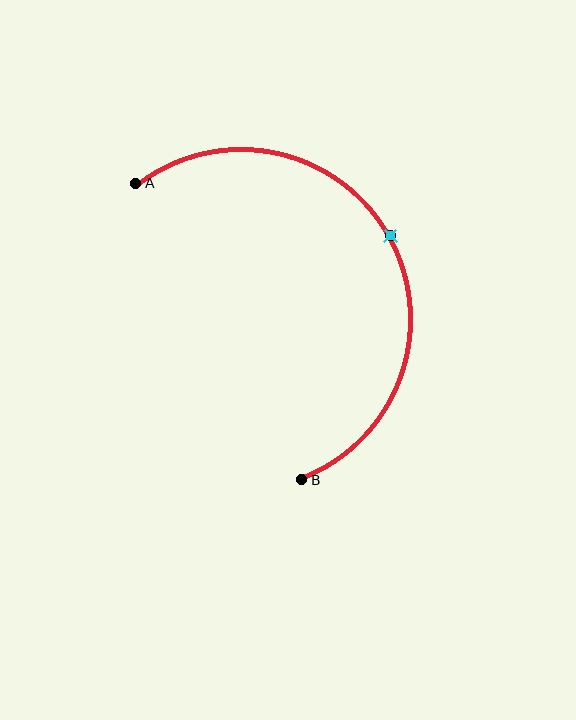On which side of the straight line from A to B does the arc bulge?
The arc bulges to the right of the straight line connecting A and B.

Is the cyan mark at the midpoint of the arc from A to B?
Yes. The cyan mark lies on the arc at equal arc-length from both A and B — it is the arc midpoint.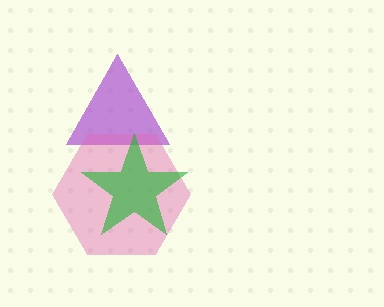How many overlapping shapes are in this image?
There are 3 overlapping shapes in the image.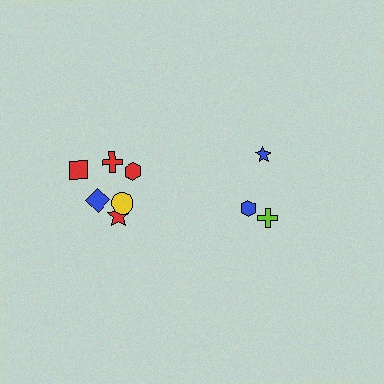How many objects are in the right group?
There are 3 objects.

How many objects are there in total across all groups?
There are 9 objects.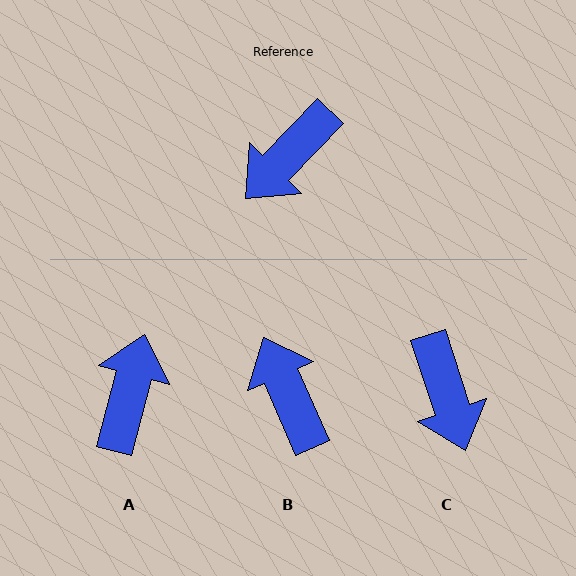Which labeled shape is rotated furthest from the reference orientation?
A, about 150 degrees away.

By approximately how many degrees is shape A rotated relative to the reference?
Approximately 150 degrees clockwise.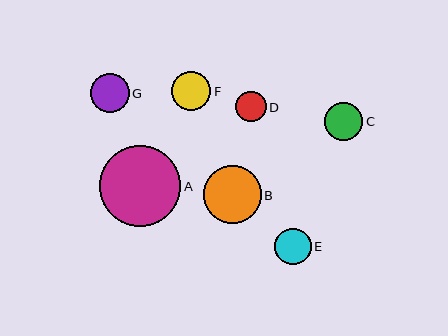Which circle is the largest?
Circle A is the largest with a size of approximately 81 pixels.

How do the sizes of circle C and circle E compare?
Circle C and circle E are approximately the same size.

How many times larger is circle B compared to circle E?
Circle B is approximately 1.6 times the size of circle E.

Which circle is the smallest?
Circle D is the smallest with a size of approximately 31 pixels.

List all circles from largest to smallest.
From largest to smallest: A, B, F, G, C, E, D.